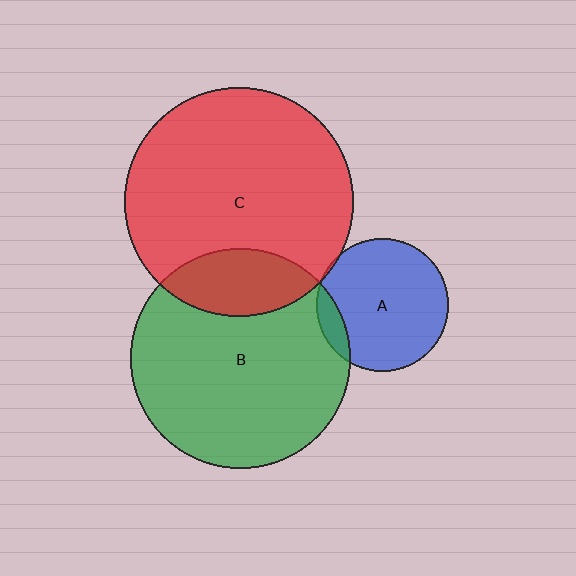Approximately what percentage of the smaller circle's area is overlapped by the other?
Approximately 5%.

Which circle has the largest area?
Circle C (red).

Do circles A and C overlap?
Yes.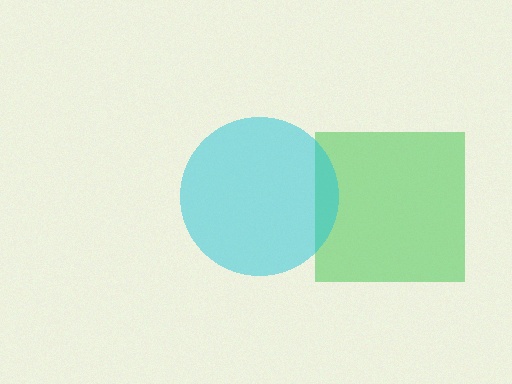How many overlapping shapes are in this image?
There are 2 overlapping shapes in the image.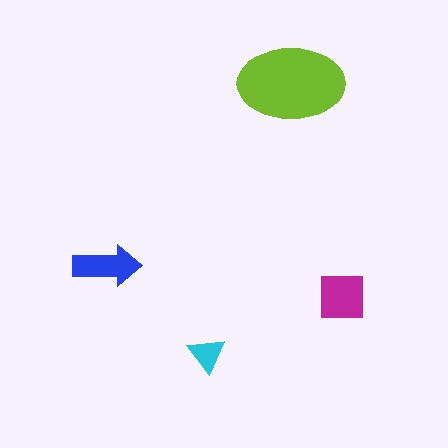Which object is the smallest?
The cyan triangle.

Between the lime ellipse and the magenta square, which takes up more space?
The lime ellipse.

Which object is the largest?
The lime ellipse.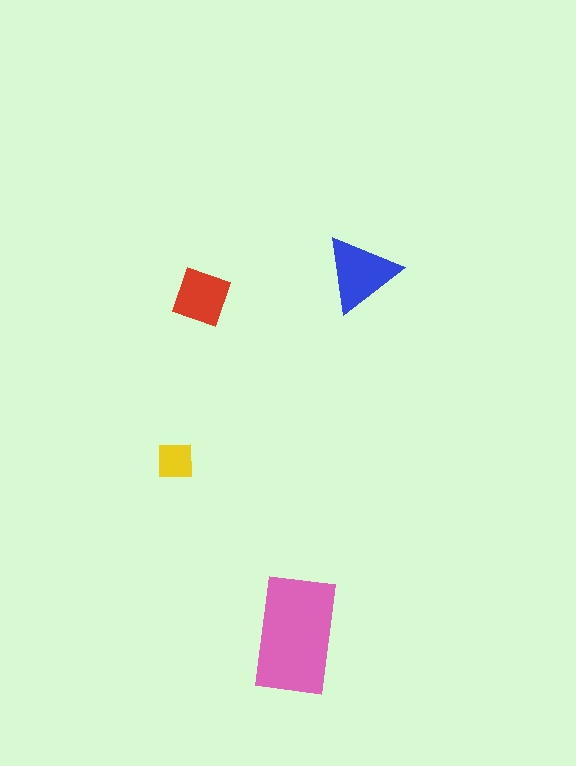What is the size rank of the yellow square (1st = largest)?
4th.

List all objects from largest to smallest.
The pink rectangle, the blue triangle, the red square, the yellow square.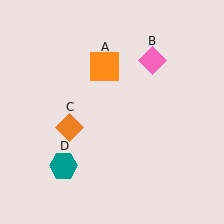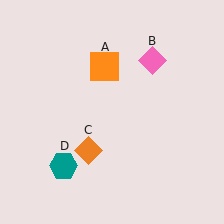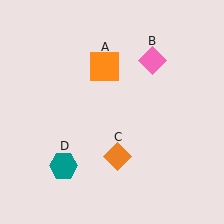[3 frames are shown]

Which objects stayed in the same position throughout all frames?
Orange square (object A) and pink diamond (object B) and teal hexagon (object D) remained stationary.